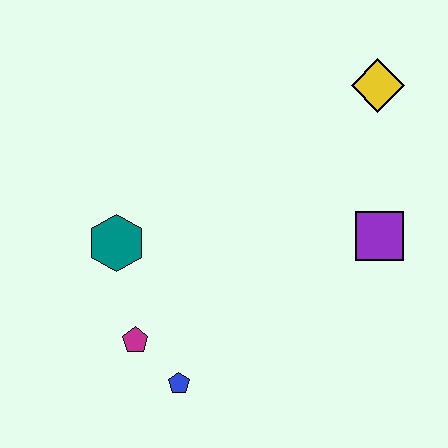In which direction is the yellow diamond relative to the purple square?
The yellow diamond is above the purple square.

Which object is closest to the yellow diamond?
The purple square is closest to the yellow diamond.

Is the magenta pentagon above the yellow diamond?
No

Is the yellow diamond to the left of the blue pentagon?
No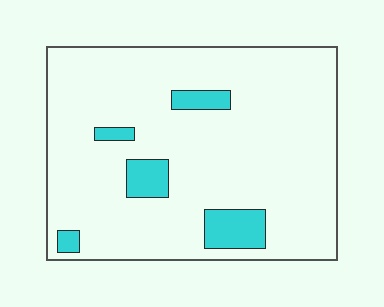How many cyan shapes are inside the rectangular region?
5.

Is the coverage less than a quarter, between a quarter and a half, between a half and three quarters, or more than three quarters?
Less than a quarter.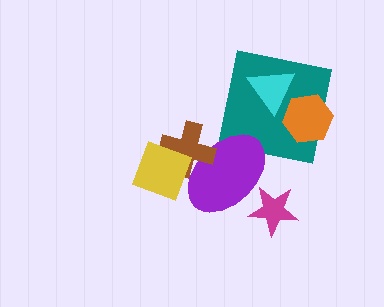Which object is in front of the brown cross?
The yellow diamond is in front of the brown cross.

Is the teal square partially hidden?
Yes, it is partially covered by another shape.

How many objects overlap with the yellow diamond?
2 objects overlap with the yellow diamond.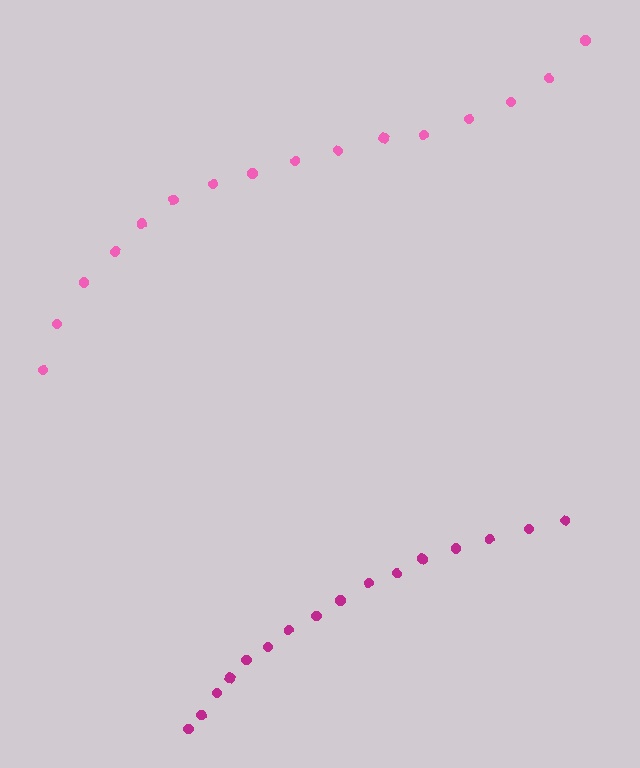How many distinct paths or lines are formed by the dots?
There are 2 distinct paths.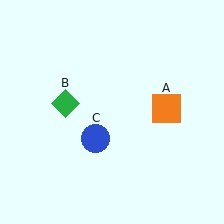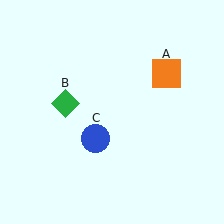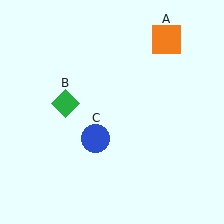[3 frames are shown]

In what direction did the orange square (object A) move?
The orange square (object A) moved up.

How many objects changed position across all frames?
1 object changed position: orange square (object A).